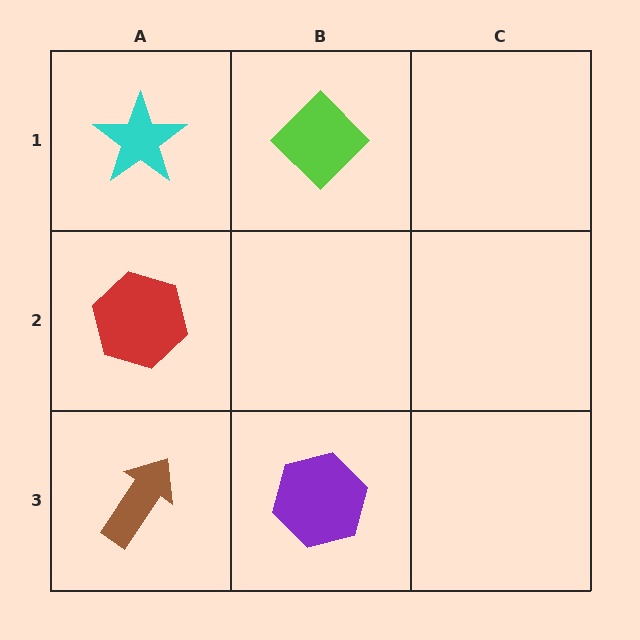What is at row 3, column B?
A purple hexagon.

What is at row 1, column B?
A lime diamond.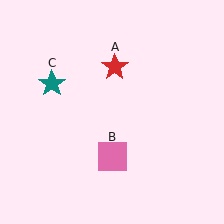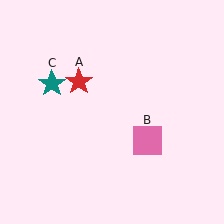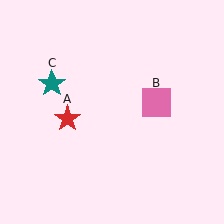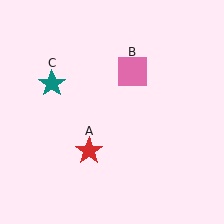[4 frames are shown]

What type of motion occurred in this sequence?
The red star (object A), pink square (object B) rotated counterclockwise around the center of the scene.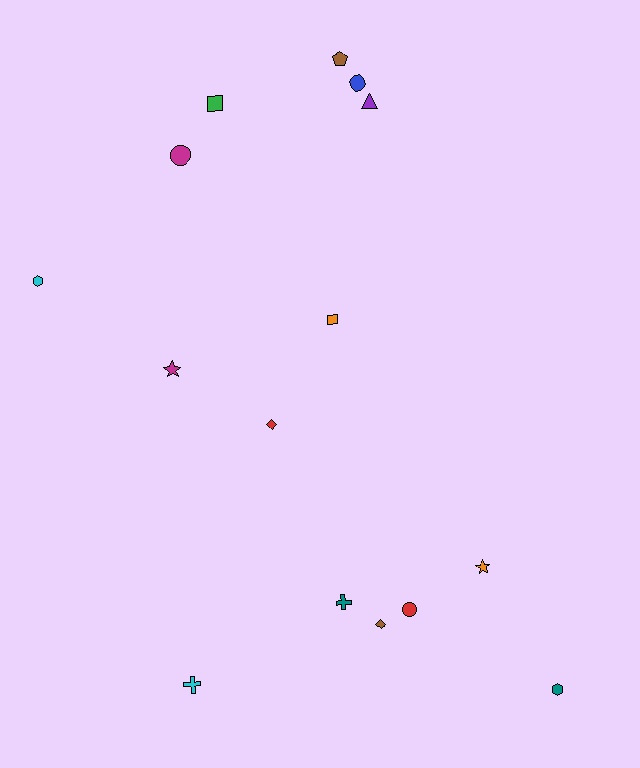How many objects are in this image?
There are 15 objects.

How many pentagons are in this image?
There is 1 pentagon.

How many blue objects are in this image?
There is 1 blue object.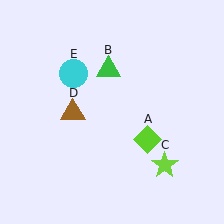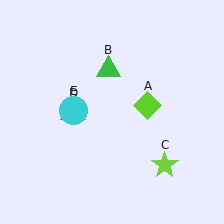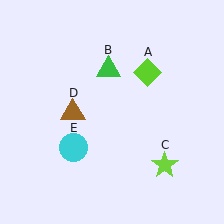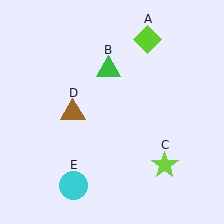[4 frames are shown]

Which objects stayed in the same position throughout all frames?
Green triangle (object B) and lime star (object C) and brown triangle (object D) remained stationary.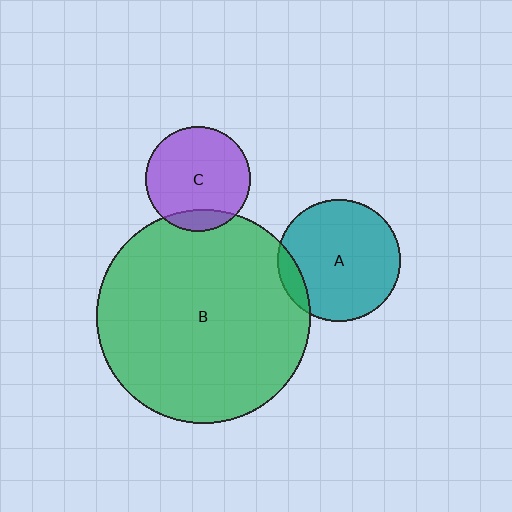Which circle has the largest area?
Circle B (green).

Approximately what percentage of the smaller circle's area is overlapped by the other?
Approximately 15%.